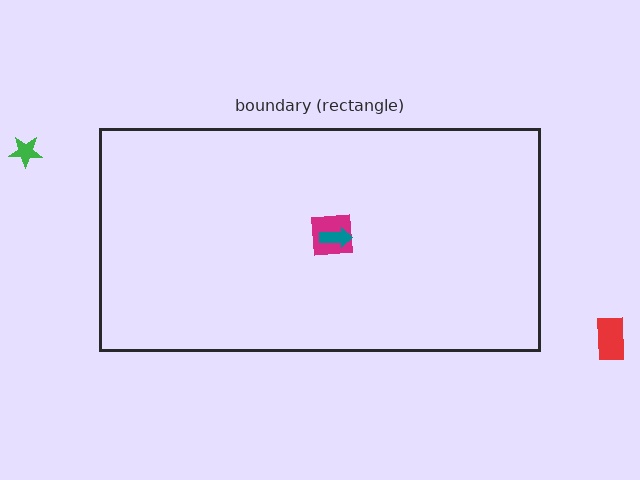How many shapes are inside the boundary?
2 inside, 2 outside.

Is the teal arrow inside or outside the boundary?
Inside.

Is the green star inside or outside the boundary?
Outside.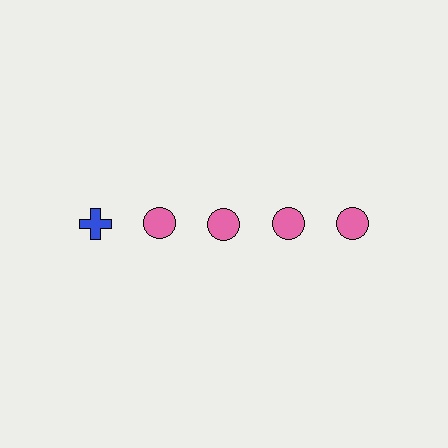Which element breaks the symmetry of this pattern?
The blue cross in the top row, leftmost column breaks the symmetry. All other shapes are pink circles.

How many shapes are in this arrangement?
There are 5 shapes arranged in a grid pattern.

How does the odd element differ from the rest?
It differs in both color (blue instead of pink) and shape (cross instead of circle).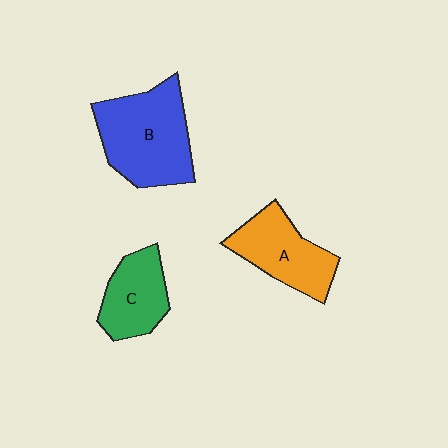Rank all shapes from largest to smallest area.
From largest to smallest: B (blue), A (orange), C (green).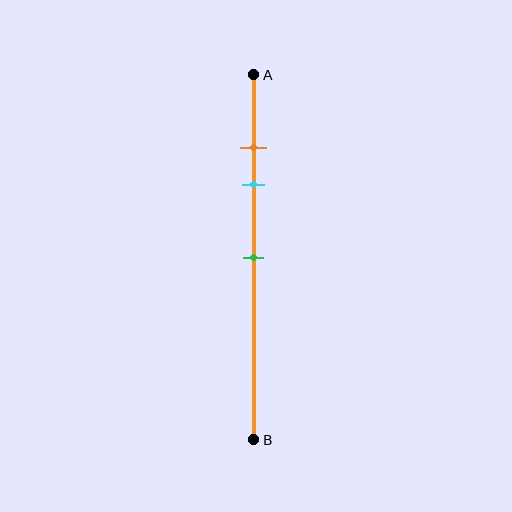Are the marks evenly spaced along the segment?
No, the marks are not evenly spaced.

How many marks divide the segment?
There are 3 marks dividing the segment.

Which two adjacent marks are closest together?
The orange and cyan marks are the closest adjacent pair.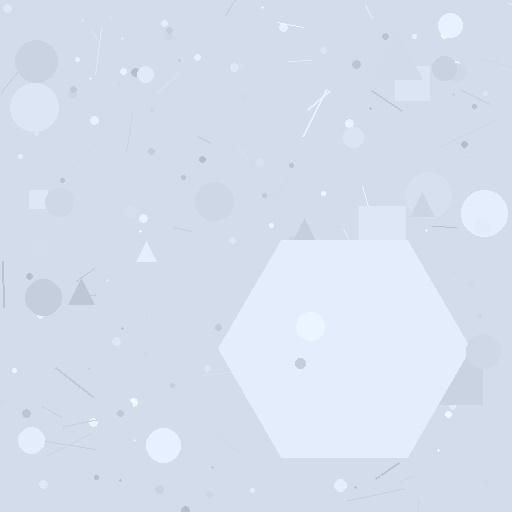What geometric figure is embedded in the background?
A hexagon is embedded in the background.